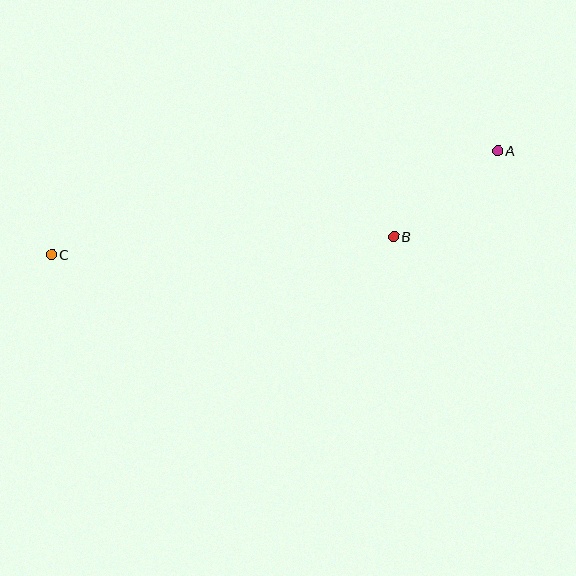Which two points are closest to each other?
Points A and B are closest to each other.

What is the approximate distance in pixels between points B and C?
The distance between B and C is approximately 343 pixels.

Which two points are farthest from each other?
Points A and C are farthest from each other.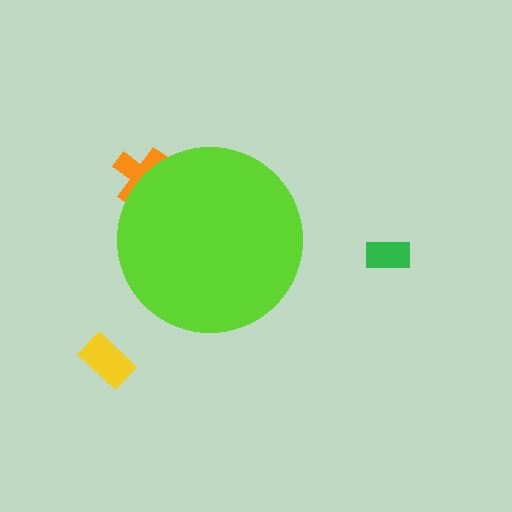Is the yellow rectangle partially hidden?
No, the yellow rectangle is fully visible.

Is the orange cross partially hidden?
Yes, the orange cross is partially hidden behind the lime circle.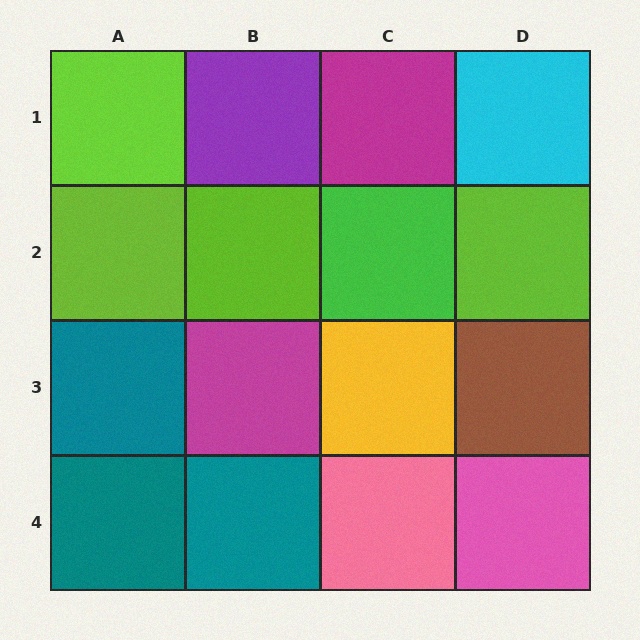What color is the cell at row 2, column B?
Lime.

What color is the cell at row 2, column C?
Green.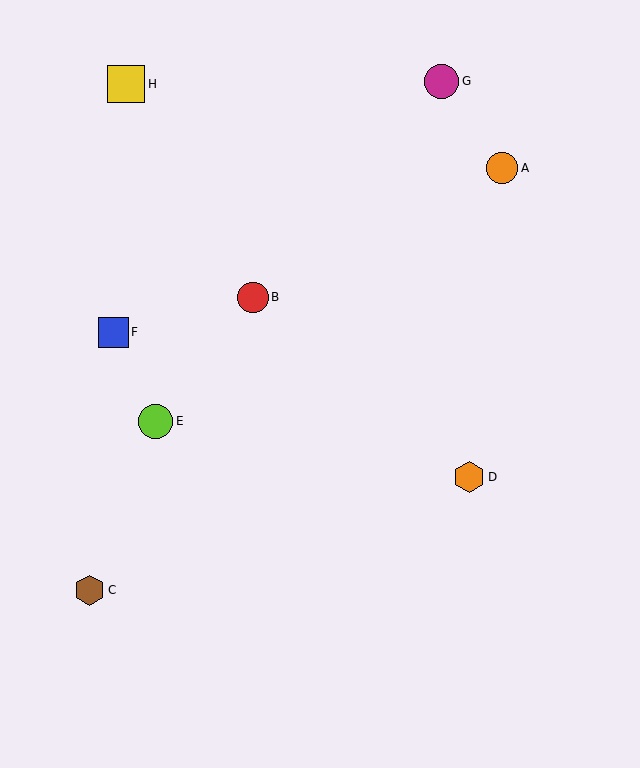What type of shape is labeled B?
Shape B is a red circle.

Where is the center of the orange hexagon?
The center of the orange hexagon is at (469, 477).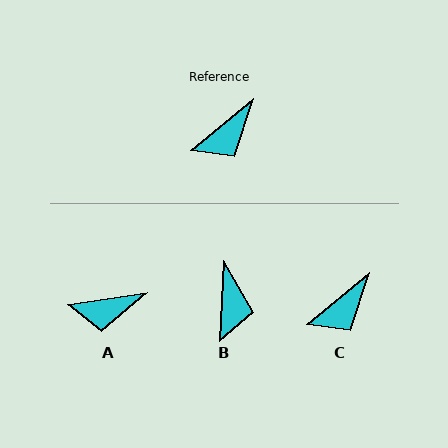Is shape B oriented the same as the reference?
No, it is off by about 48 degrees.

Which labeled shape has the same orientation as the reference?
C.